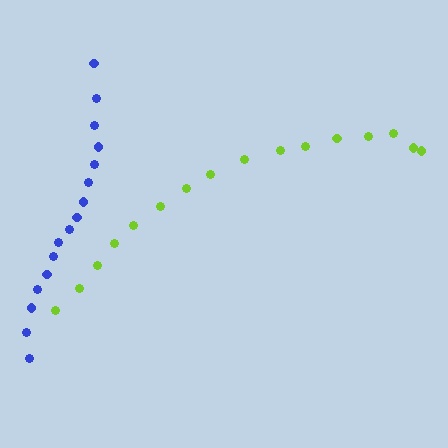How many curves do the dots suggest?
There are 2 distinct paths.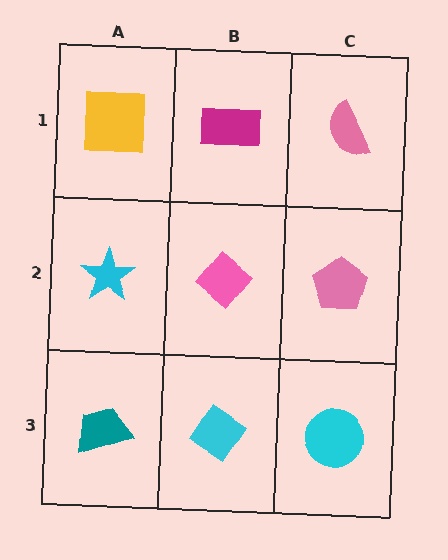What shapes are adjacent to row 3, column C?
A pink pentagon (row 2, column C), a cyan diamond (row 3, column B).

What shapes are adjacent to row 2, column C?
A pink semicircle (row 1, column C), a cyan circle (row 3, column C), a pink diamond (row 2, column B).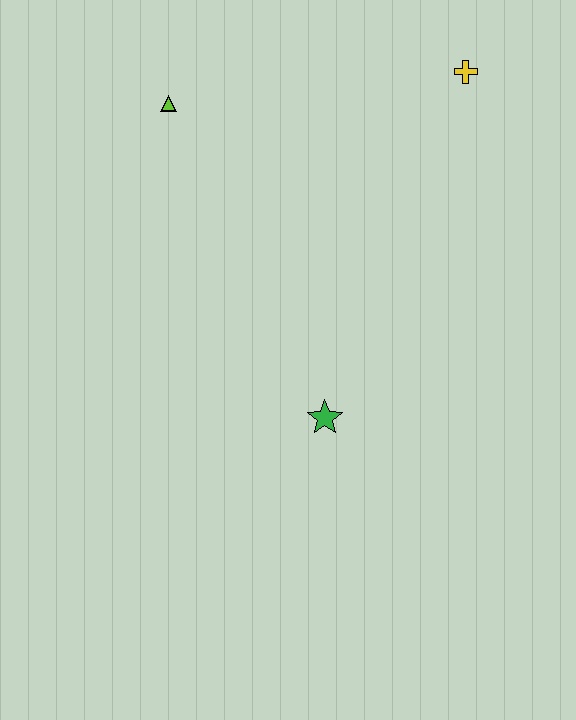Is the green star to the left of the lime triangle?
No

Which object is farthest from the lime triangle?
The green star is farthest from the lime triangle.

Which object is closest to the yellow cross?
The lime triangle is closest to the yellow cross.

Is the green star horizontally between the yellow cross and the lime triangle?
Yes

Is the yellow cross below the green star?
No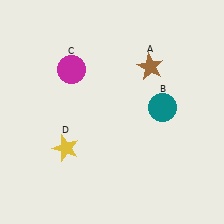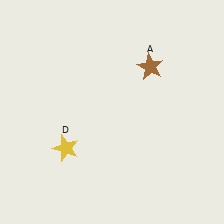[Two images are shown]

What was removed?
The teal circle (B), the magenta circle (C) were removed in Image 2.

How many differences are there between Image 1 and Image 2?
There are 2 differences between the two images.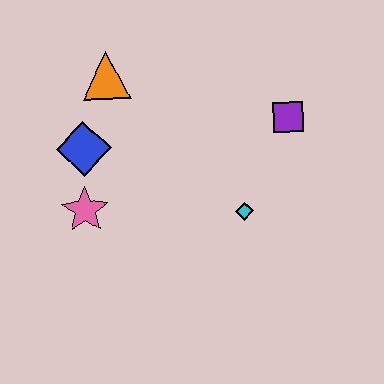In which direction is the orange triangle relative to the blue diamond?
The orange triangle is above the blue diamond.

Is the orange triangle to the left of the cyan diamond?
Yes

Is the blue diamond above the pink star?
Yes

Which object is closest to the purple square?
The cyan diamond is closest to the purple square.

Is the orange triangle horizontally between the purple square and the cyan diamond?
No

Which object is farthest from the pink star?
The purple square is farthest from the pink star.